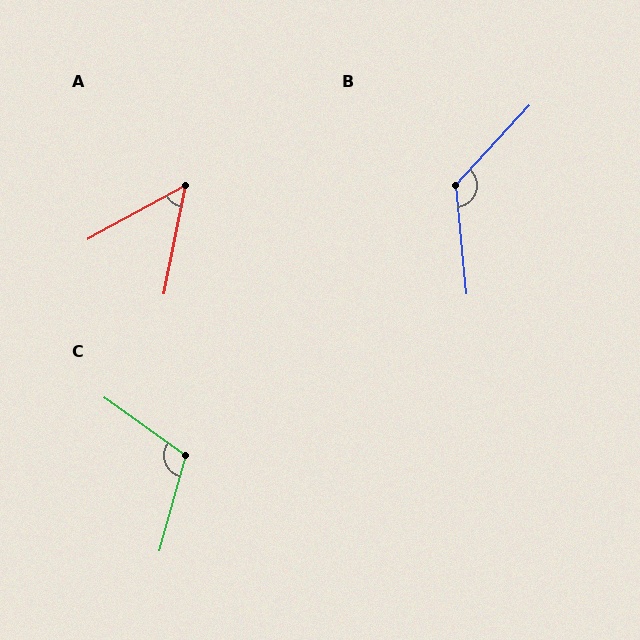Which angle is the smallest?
A, at approximately 50 degrees.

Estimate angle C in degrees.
Approximately 110 degrees.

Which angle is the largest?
B, at approximately 132 degrees.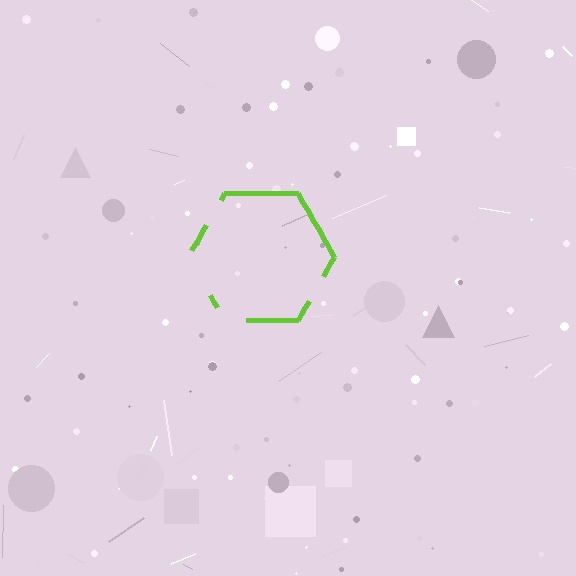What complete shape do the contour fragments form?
The contour fragments form a hexagon.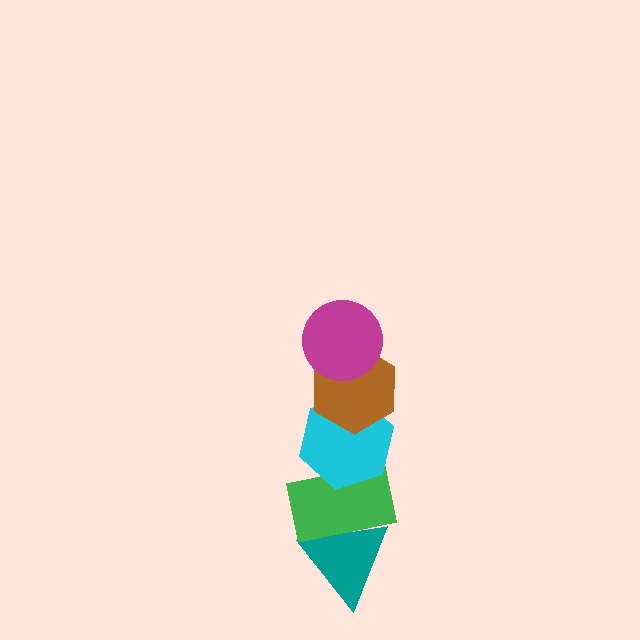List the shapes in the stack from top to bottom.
From top to bottom: the magenta circle, the brown hexagon, the cyan hexagon, the green rectangle, the teal triangle.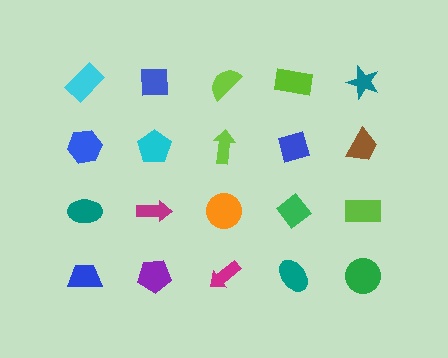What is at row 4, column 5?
A green circle.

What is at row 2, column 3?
A lime arrow.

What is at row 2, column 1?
A blue hexagon.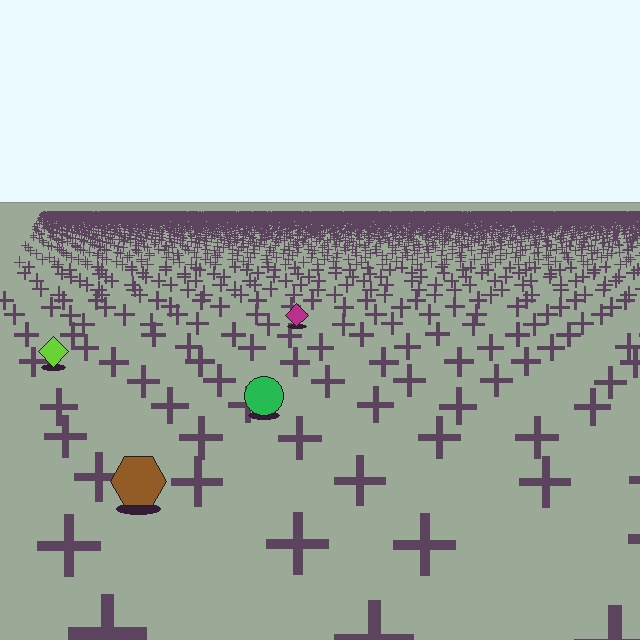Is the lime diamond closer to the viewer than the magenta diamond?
Yes. The lime diamond is closer — you can tell from the texture gradient: the ground texture is coarser near it.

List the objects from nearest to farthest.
From nearest to farthest: the brown hexagon, the green circle, the lime diamond, the magenta diamond.